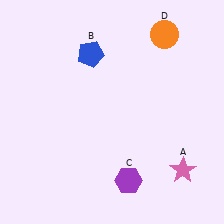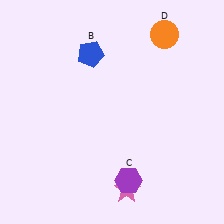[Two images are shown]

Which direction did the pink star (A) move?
The pink star (A) moved left.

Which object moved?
The pink star (A) moved left.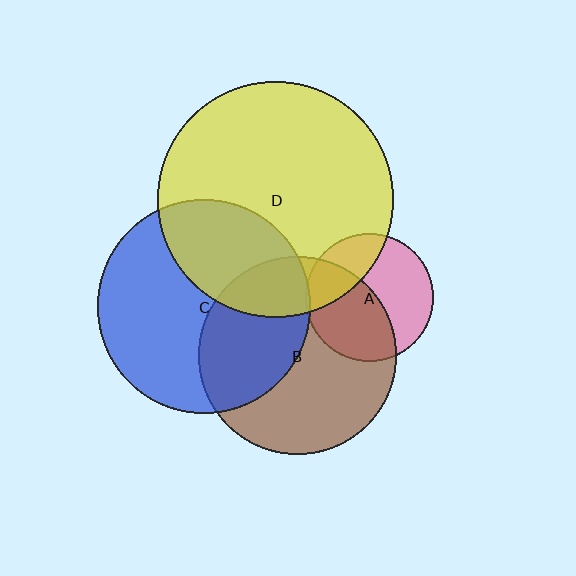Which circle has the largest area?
Circle D (yellow).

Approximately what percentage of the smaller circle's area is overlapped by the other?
Approximately 40%.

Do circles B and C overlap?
Yes.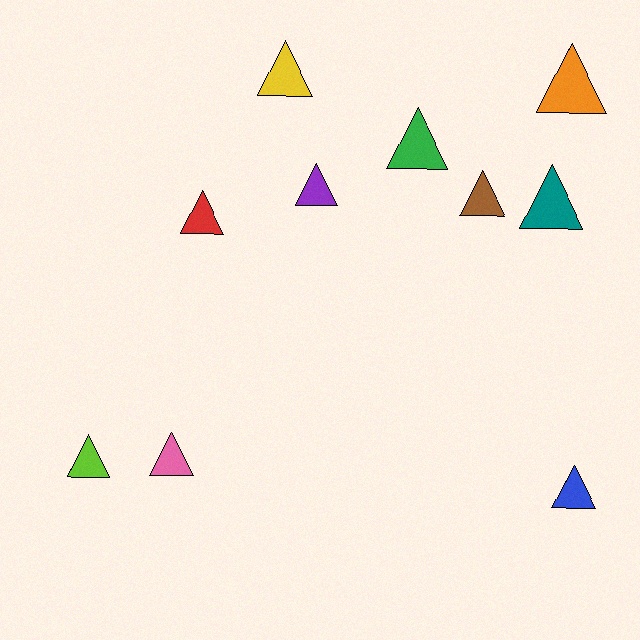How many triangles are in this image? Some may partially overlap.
There are 10 triangles.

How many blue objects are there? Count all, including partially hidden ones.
There is 1 blue object.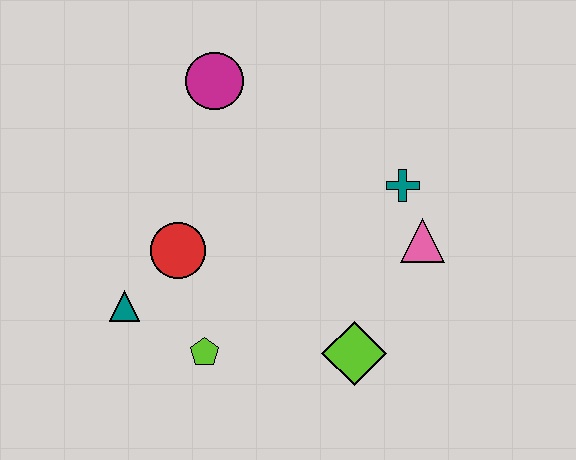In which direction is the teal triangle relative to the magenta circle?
The teal triangle is below the magenta circle.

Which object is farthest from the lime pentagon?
The magenta circle is farthest from the lime pentagon.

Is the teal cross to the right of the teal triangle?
Yes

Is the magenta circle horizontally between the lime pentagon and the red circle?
No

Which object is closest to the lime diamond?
The pink triangle is closest to the lime diamond.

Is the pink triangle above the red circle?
Yes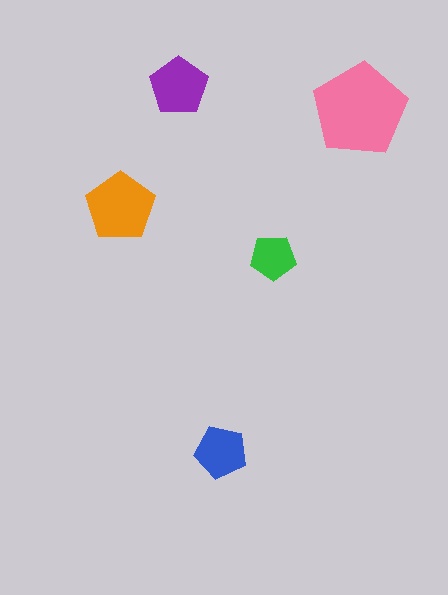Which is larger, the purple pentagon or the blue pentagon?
The purple one.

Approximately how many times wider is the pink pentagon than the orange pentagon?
About 1.5 times wider.